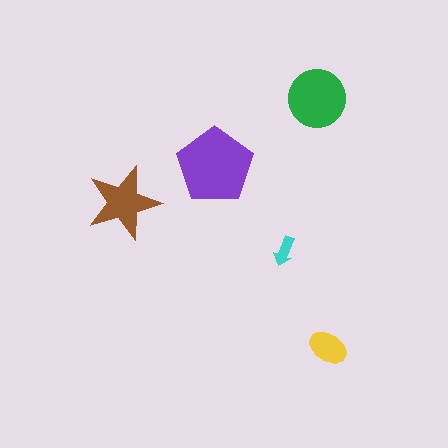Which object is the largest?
The purple pentagon.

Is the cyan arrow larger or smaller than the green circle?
Smaller.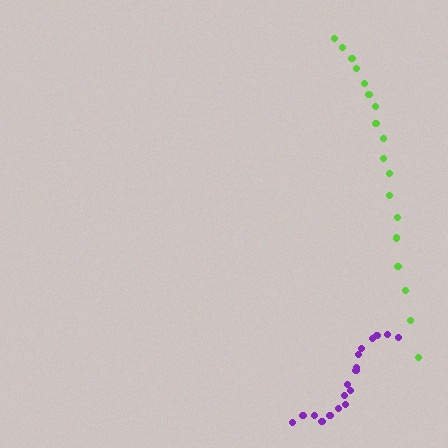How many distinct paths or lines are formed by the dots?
There are 2 distinct paths.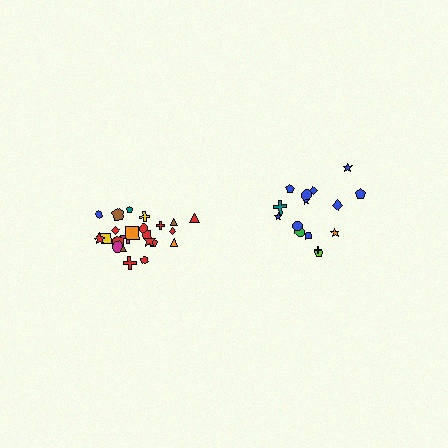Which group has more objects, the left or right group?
The left group.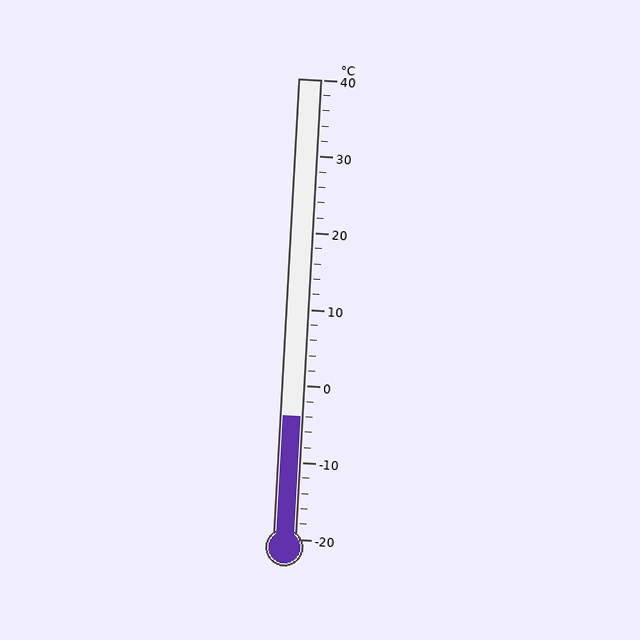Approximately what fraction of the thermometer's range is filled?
The thermometer is filled to approximately 25% of its range.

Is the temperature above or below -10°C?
The temperature is above -10°C.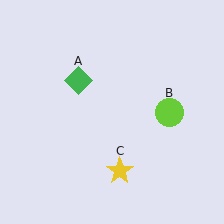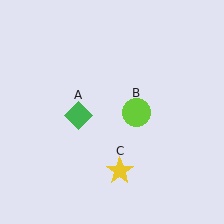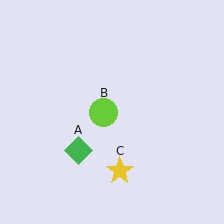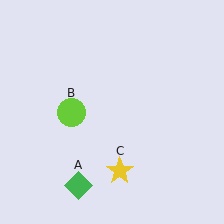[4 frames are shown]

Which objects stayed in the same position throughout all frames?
Yellow star (object C) remained stationary.